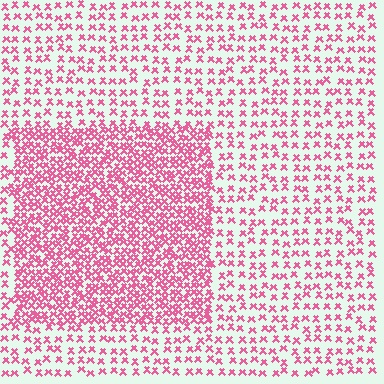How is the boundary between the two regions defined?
The boundary is defined by a change in element density (approximately 2.3x ratio). All elements are the same color, size, and shape.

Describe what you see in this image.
The image contains small pink elements arranged at two different densities. A rectangle-shaped region is visible where the elements are more densely packed than the surrounding area.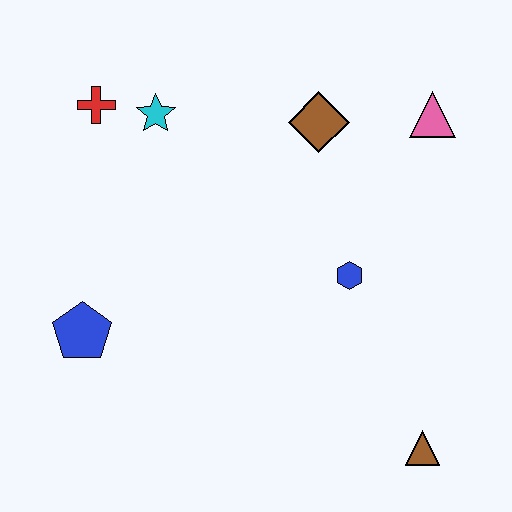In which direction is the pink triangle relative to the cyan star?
The pink triangle is to the right of the cyan star.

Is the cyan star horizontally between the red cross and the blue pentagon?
No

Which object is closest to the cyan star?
The red cross is closest to the cyan star.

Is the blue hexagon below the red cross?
Yes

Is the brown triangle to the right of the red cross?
Yes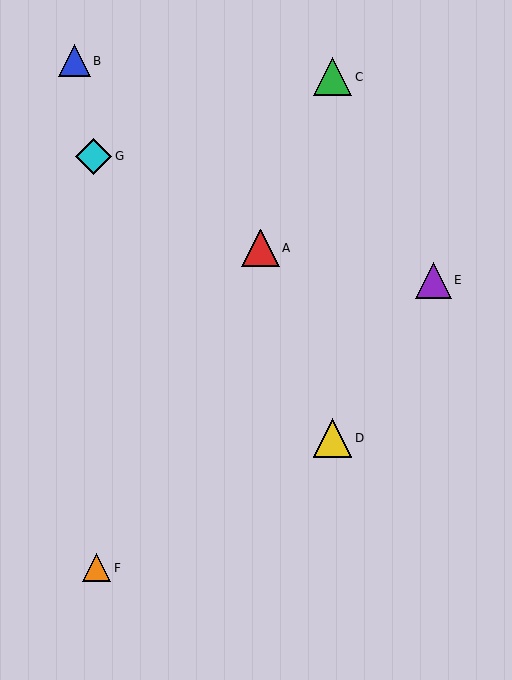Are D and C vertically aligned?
Yes, both are at x≈333.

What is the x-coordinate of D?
Object D is at x≈333.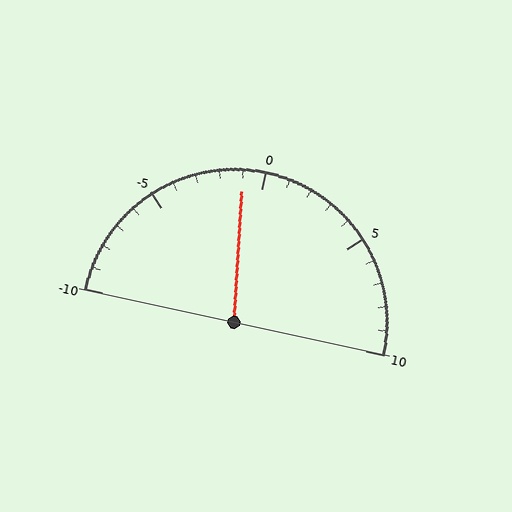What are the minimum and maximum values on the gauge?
The gauge ranges from -10 to 10.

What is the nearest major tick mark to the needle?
The nearest major tick mark is 0.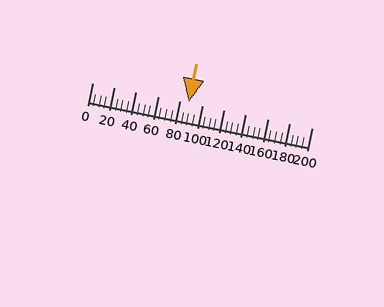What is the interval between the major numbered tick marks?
The major tick marks are spaced 20 units apart.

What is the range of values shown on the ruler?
The ruler shows values from 0 to 200.